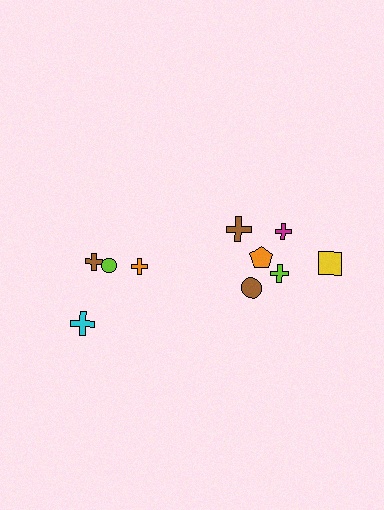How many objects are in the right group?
There are 6 objects.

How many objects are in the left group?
There are 4 objects.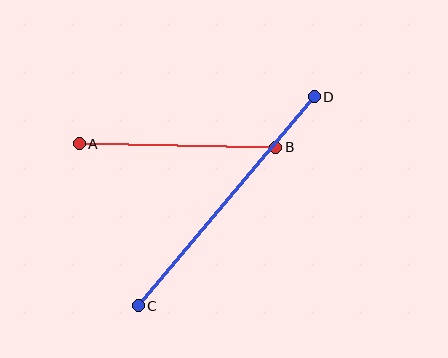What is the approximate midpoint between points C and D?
The midpoint is at approximately (226, 201) pixels.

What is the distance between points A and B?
The distance is approximately 197 pixels.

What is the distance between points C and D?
The distance is approximately 273 pixels.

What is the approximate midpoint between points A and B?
The midpoint is at approximately (178, 146) pixels.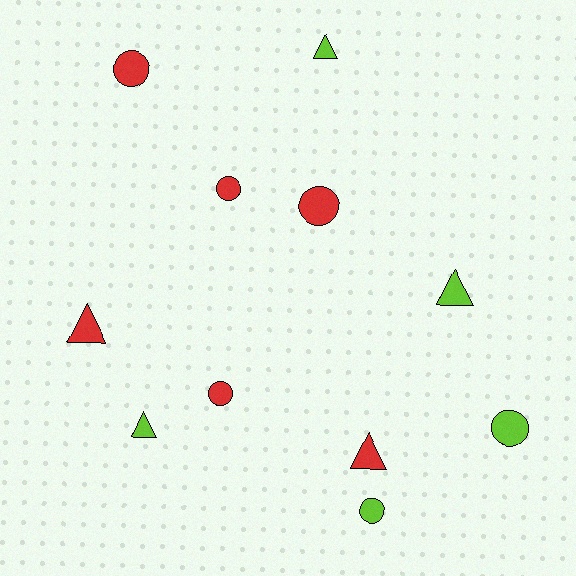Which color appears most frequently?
Red, with 6 objects.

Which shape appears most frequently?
Circle, with 6 objects.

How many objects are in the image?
There are 11 objects.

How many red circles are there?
There are 4 red circles.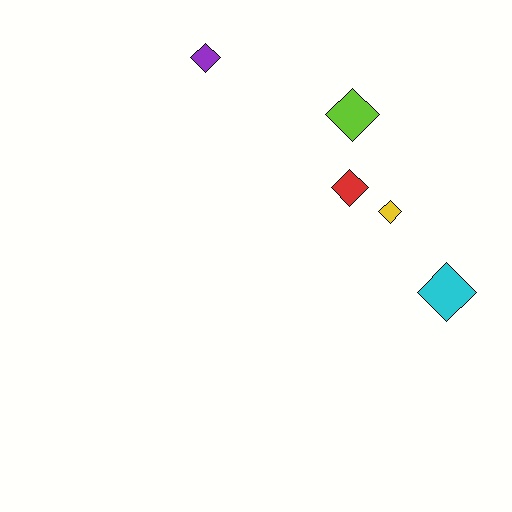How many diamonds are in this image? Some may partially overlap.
There are 5 diamonds.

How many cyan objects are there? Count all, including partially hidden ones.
There is 1 cyan object.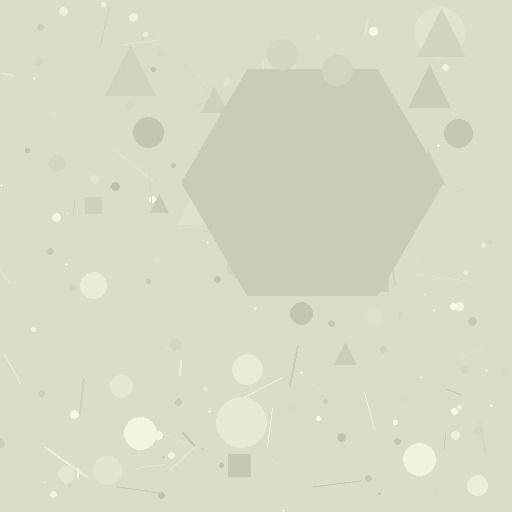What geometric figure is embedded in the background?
A hexagon is embedded in the background.